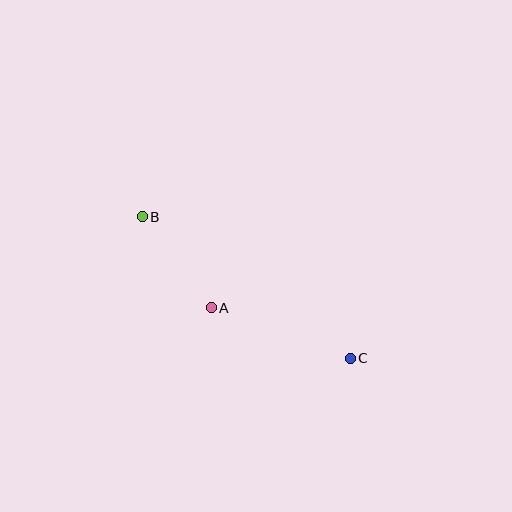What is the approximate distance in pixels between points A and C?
The distance between A and C is approximately 148 pixels.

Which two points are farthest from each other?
Points B and C are farthest from each other.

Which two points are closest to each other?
Points A and B are closest to each other.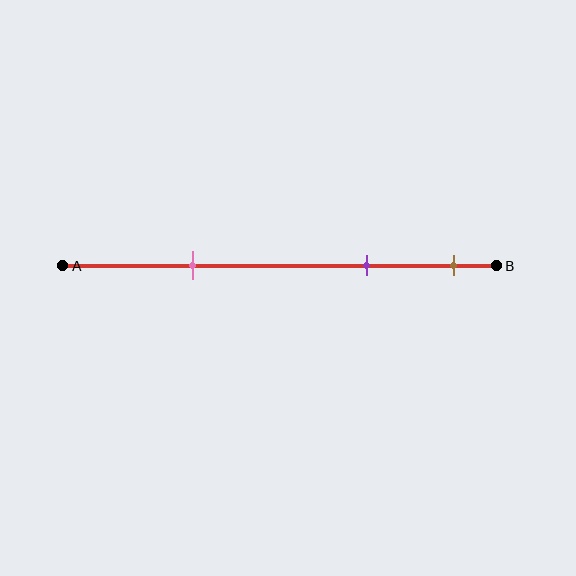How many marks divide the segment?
There are 3 marks dividing the segment.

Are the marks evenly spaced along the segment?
No, the marks are not evenly spaced.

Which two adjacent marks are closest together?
The purple and brown marks are the closest adjacent pair.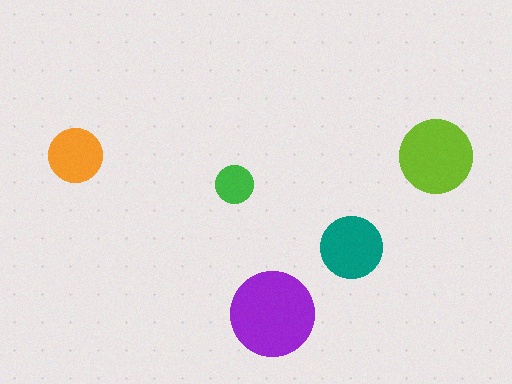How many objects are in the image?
There are 5 objects in the image.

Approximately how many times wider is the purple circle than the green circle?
About 2 times wider.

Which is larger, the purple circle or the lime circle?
The purple one.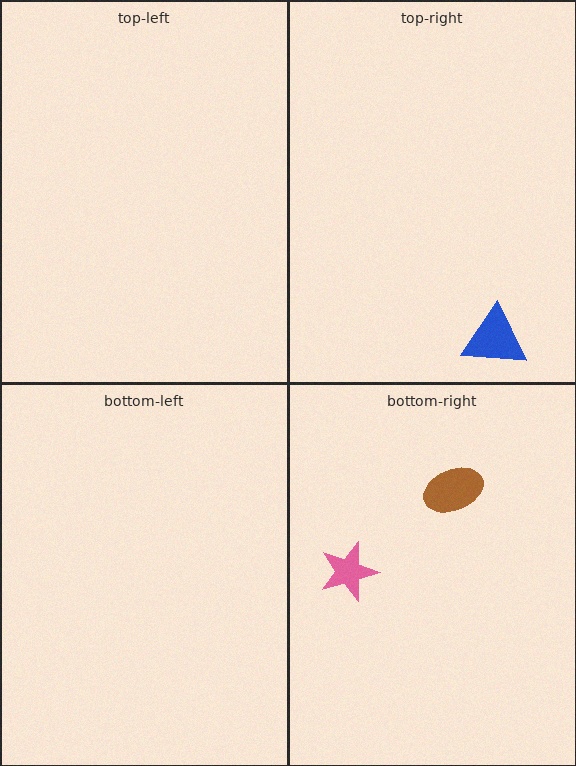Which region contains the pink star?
The bottom-right region.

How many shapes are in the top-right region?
1.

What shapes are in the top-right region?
The blue triangle.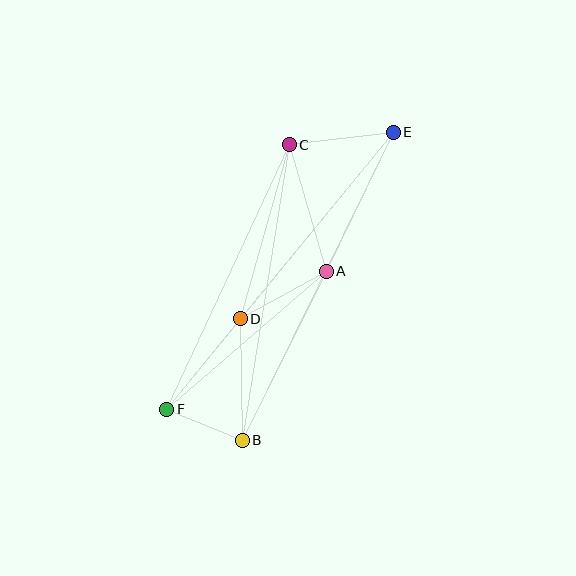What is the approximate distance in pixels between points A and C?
The distance between A and C is approximately 132 pixels.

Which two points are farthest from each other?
Points E and F are farthest from each other.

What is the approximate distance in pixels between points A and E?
The distance between A and E is approximately 154 pixels.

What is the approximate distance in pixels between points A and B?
The distance between A and B is approximately 189 pixels.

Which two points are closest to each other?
Points B and F are closest to each other.